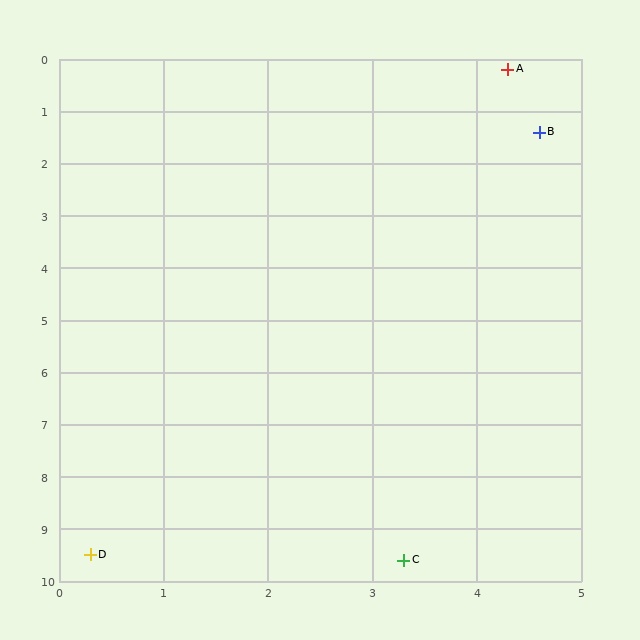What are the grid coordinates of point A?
Point A is at approximately (4.3, 0.2).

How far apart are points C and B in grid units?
Points C and B are about 8.3 grid units apart.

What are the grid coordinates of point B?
Point B is at approximately (4.6, 1.4).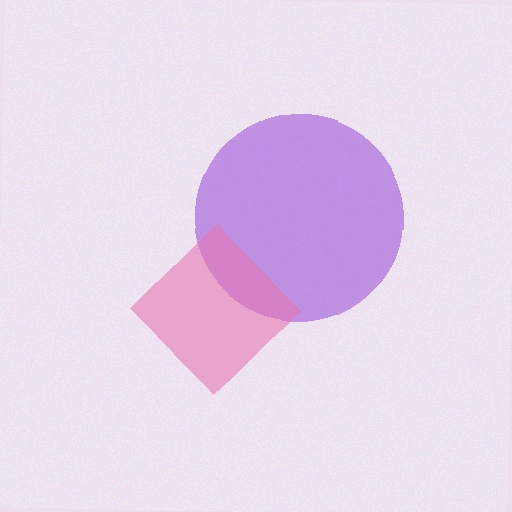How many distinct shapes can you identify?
There are 2 distinct shapes: a purple circle, a pink diamond.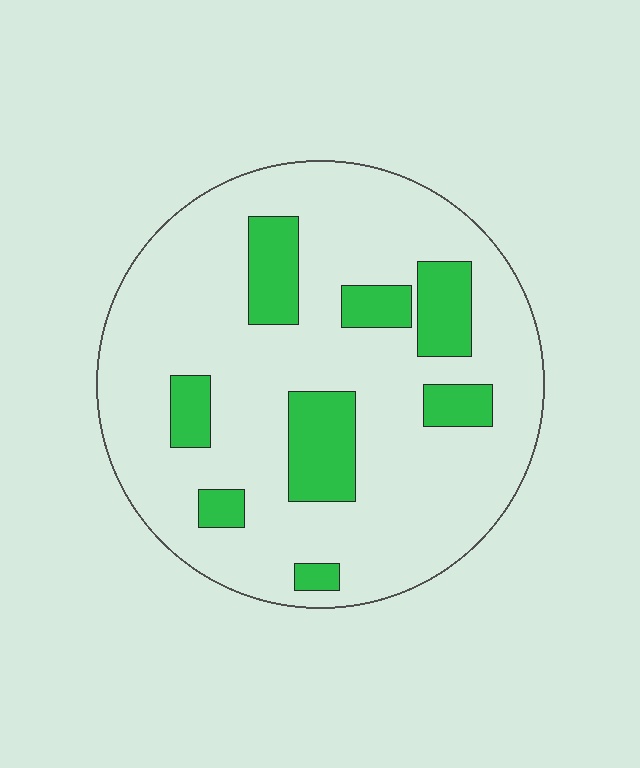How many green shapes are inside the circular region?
8.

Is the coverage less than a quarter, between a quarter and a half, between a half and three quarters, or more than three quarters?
Less than a quarter.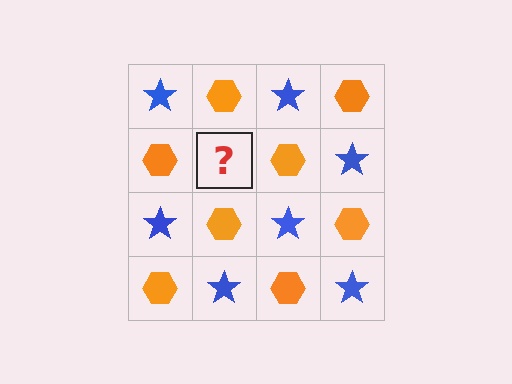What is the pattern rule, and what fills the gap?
The rule is that it alternates blue star and orange hexagon in a checkerboard pattern. The gap should be filled with a blue star.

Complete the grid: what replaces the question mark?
The question mark should be replaced with a blue star.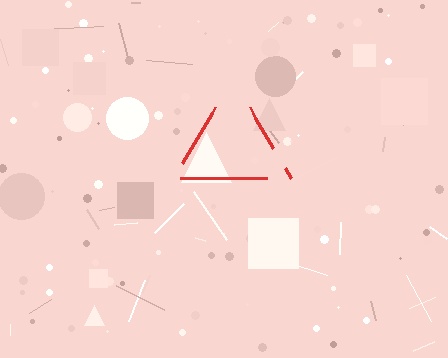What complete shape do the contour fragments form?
The contour fragments form a triangle.